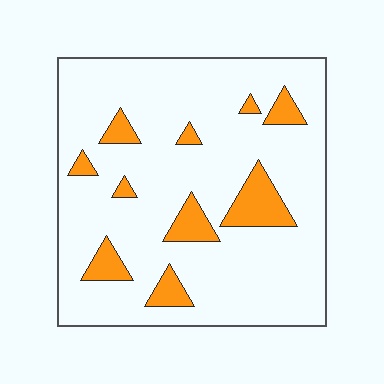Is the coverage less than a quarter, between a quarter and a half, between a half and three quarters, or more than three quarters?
Less than a quarter.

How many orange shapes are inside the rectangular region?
10.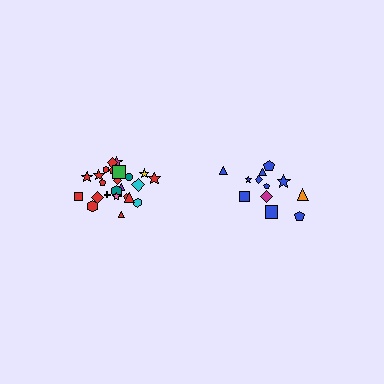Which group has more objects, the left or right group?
The left group.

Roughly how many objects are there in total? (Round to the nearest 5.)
Roughly 35 objects in total.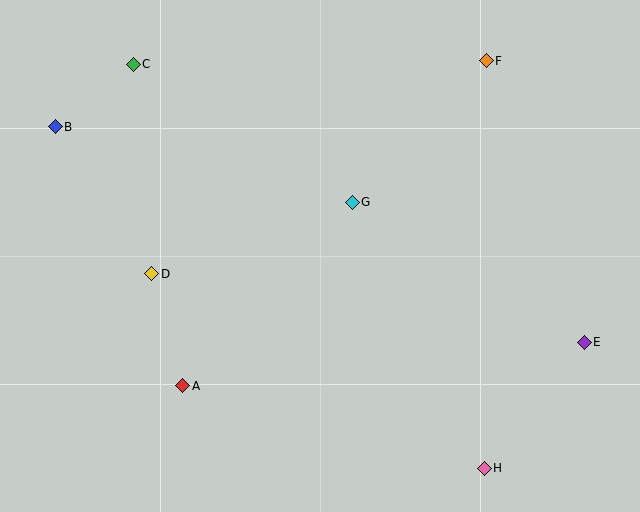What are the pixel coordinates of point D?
Point D is at (151, 274).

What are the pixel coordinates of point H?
Point H is at (484, 469).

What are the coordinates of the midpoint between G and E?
The midpoint between G and E is at (468, 272).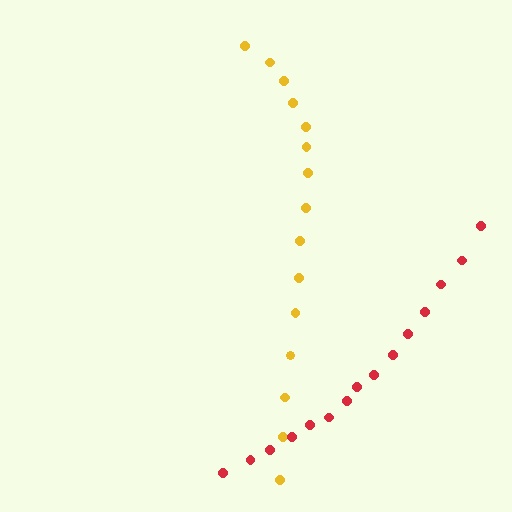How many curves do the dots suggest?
There are 2 distinct paths.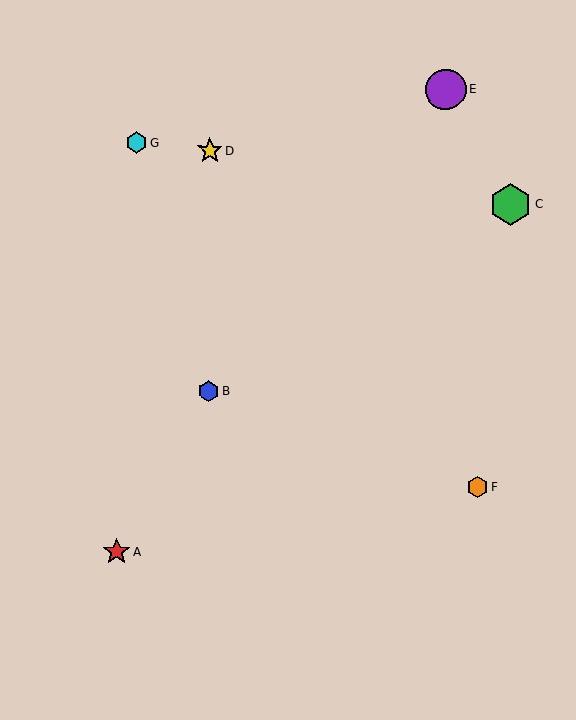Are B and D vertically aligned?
Yes, both are at x≈208.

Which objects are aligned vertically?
Objects B, D are aligned vertically.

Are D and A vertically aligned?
No, D is at x≈210 and A is at x≈117.